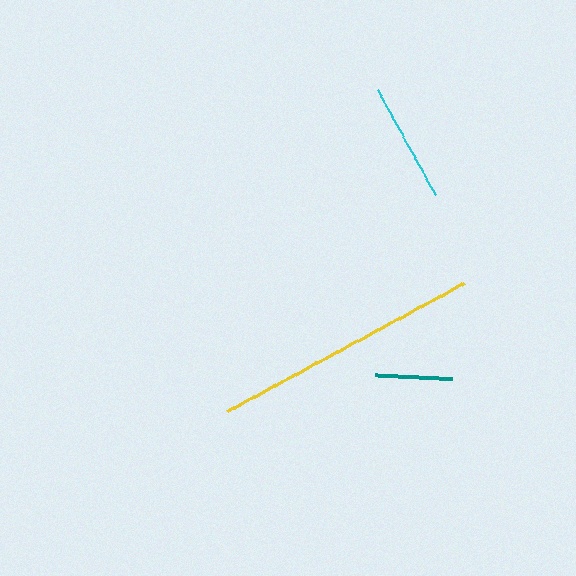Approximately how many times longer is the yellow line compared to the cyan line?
The yellow line is approximately 2.3 times the length of the cyan line.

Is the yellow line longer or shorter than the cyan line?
The yellow line is longer than the cyan line.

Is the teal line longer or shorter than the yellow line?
The yellow line is longer than the teal line.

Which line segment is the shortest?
The teal line is the shortest at approximately 77 pixels.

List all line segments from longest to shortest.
From longest to shortest: yellow, cyan, teal.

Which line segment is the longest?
The yellow line is the longest at approximately 270 pixels.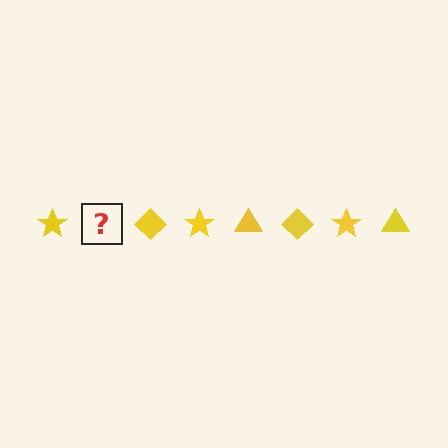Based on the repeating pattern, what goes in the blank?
The blank should be a yellow triangle.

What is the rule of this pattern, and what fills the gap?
The rule is that the pattern cycles through star, triangle, diamond shapes in yellow. The gap should be filled with a yellow triangle.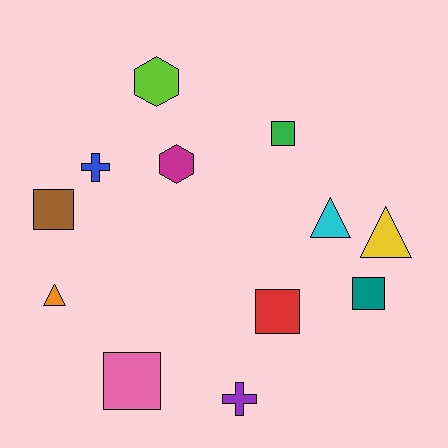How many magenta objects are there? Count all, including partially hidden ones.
There is 1 magenta object.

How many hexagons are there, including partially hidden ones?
There are 2 hexagons.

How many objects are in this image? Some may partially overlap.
There are 12 objects.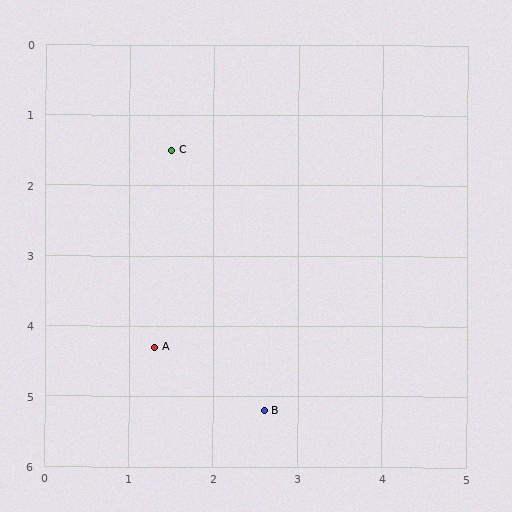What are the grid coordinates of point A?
Point A is at approximately (1.3, 4.3).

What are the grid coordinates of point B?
Point B is at approximately (2.6, 5.2).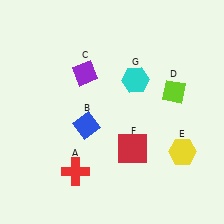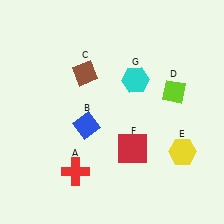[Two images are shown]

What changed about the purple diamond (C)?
In Image 1, C is purple. In Image 2, it changed to brown.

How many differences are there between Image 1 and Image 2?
There is 1 difference between the two images.